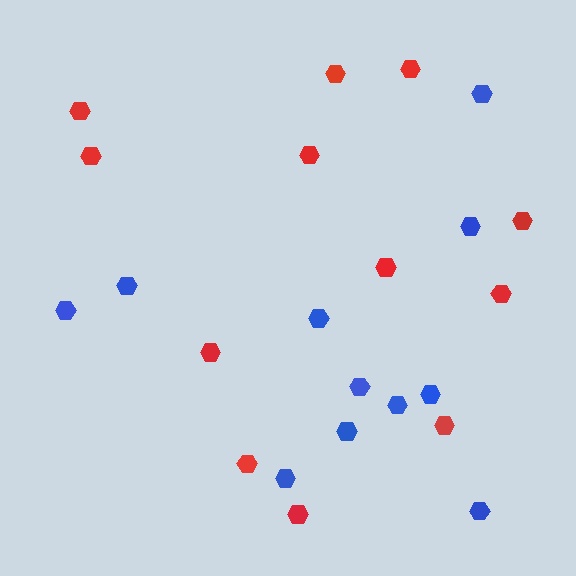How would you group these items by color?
There are 2 groups: one group of blue hexagons (11) and one group of red hexagons (12).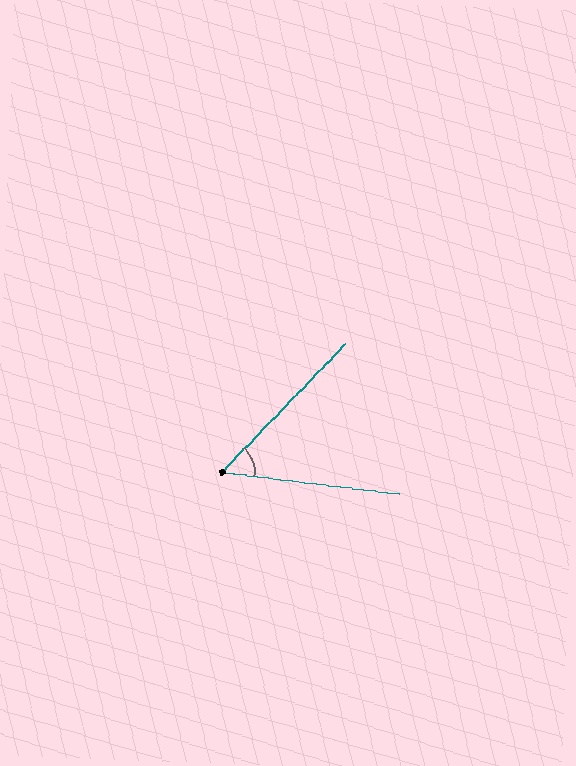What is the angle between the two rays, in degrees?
Approximately 53 degrees.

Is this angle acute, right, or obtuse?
It is acute.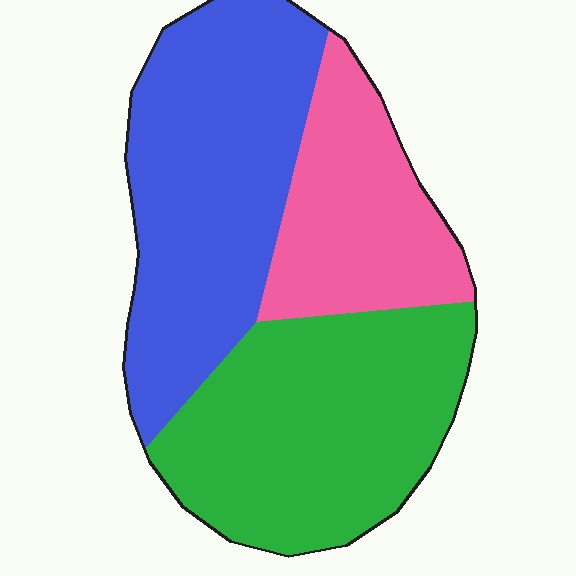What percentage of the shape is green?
Green covers roughly 40% of the shape.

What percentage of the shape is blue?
Blue covers around 40% of the shape.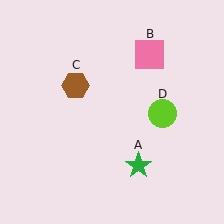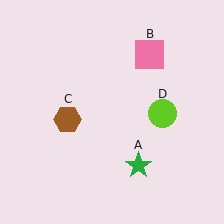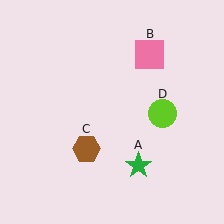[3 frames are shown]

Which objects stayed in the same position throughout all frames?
Green star (object A) and pink square (object B) and lime circle (object D) remained stationary.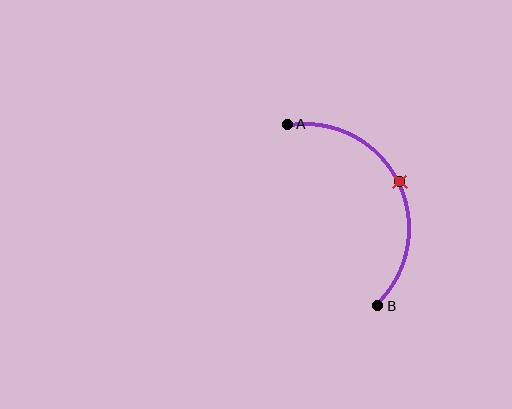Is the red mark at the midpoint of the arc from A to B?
Yes. The red mark lies on the arc at equal arc-length from both A and B — it is the arc midpoint.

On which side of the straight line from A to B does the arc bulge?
The arc bulges to the right of the straight line connecting A and B.